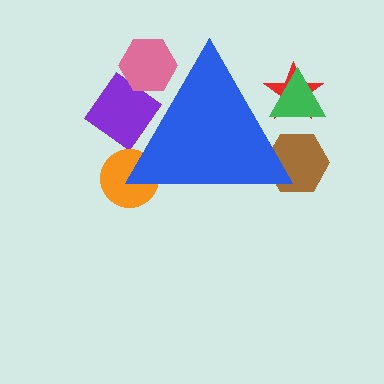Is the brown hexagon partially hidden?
Yes, the brown hexagon is partially hidden behind the blue triangle.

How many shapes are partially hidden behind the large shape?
6 shapes are partially hidden.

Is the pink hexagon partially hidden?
Yes, the pink hexagon is partially hidden behind the blue triangle.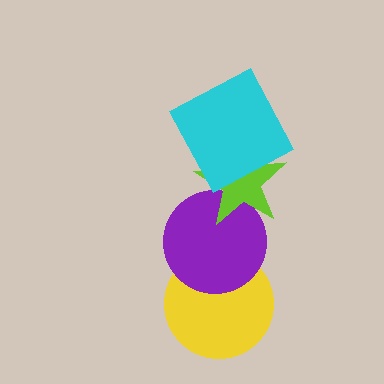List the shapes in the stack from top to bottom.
From top to bottom: the cyan square, the lime star, the purple circle, the yellow circle.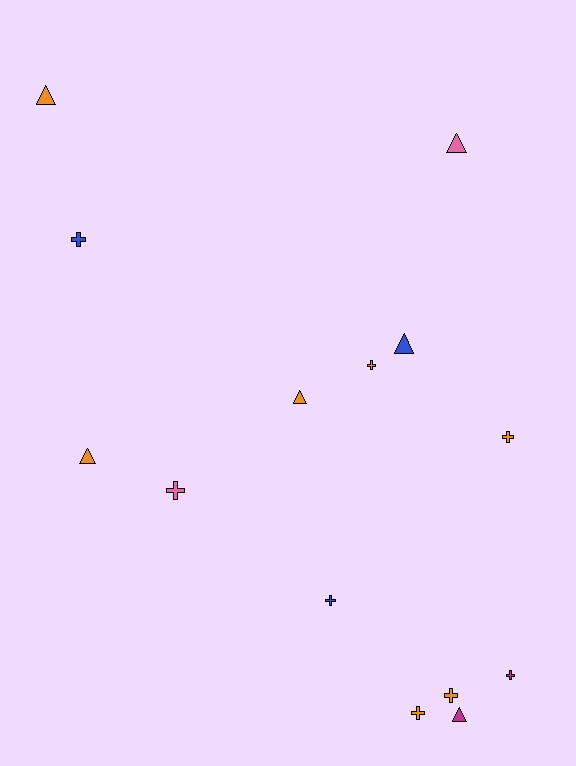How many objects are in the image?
There are 14 objects.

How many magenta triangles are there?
There is 1 magenta triangle.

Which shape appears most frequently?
Cross, with 8 objects.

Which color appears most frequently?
Orange, with 7 objects.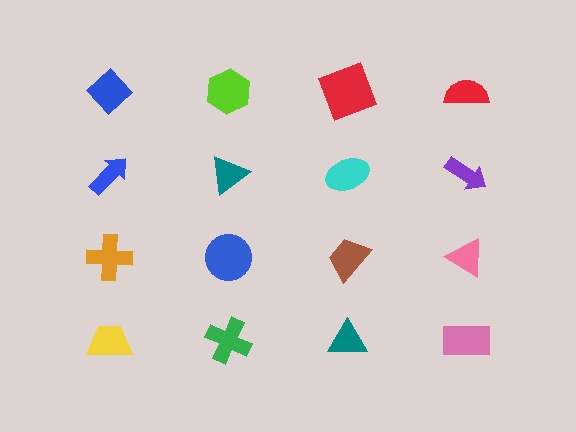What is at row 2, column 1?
A blue arrow.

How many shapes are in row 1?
4 shapes.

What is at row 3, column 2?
A blue circle.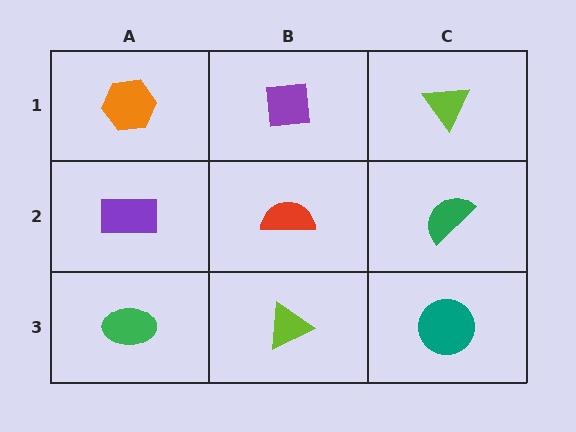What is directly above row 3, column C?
A green semicircle.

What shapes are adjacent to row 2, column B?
A purple square (row 1, column B), a lime triangle (row 3, column B), a purple rectangle (row 2, column A), a green semicircle (row 2, column C).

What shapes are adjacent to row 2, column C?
A lime triangle (row 1, column C), a teal circle (row 3, column C), a red semicircle (row 2, column B).